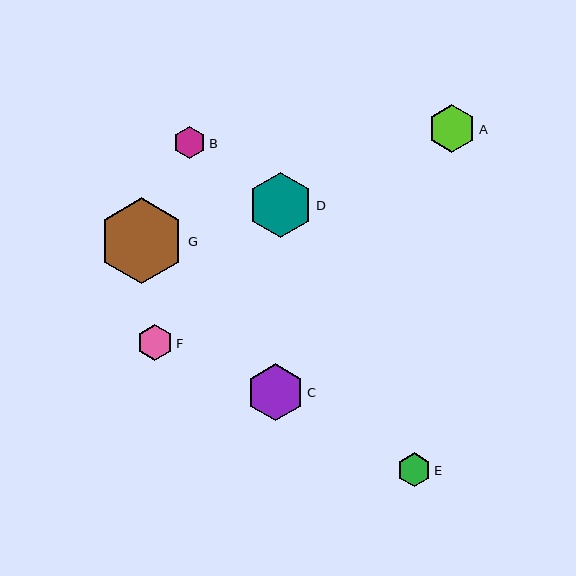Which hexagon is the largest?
Hexagon G is the largest with a size of approximately 86 pixels.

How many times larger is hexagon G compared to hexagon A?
Hexagon G is approximately 1.8 times the size of hexagon A.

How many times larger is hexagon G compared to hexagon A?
Hexagon G is approximately 1.8 times the size of hexagon A.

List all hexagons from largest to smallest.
From largest to smallest: G, D, C, A, F, E, B.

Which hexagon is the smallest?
Hexagon B is the smallest with a size of approximately 32 pixels.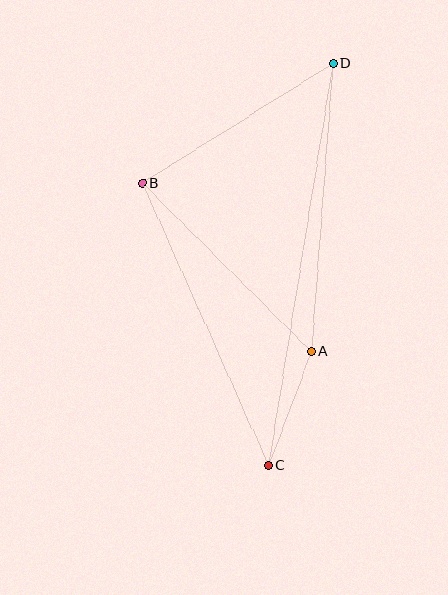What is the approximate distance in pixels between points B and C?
The distance between B and C is approximately 309 pixels.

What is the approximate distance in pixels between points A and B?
The distance between A and B is approximately 239 pixels.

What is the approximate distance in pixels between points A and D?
The distance between A and D is approximately 289 pixels.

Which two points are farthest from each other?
Points C and D are farthest from each other.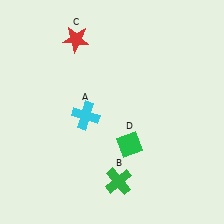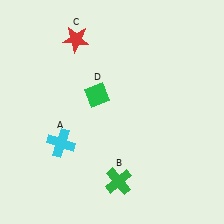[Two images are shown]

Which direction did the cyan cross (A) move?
The cyan cross (A) moved down.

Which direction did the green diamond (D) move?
The green diamond (D) moved up.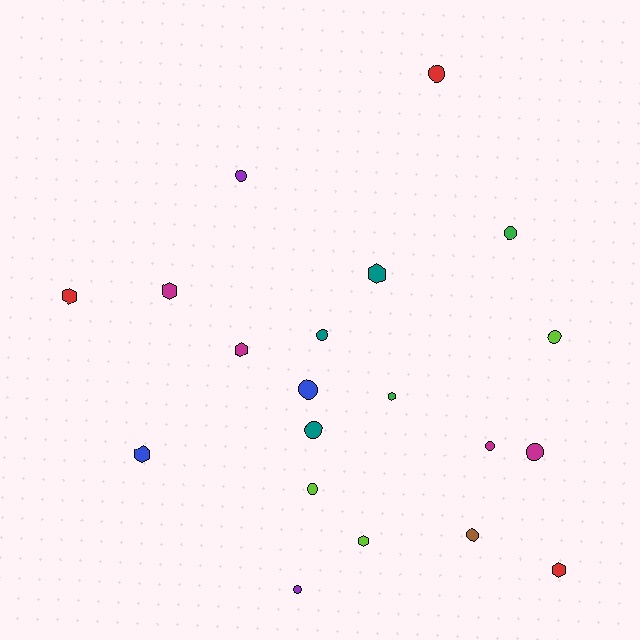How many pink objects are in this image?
There are no pink objects.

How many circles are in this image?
There are 12 circles.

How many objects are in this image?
There are 20 objects.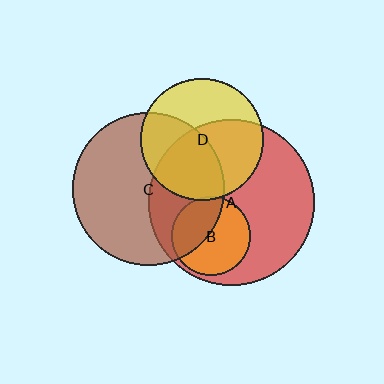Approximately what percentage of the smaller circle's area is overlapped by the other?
Approximately 40%.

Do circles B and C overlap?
Yes.